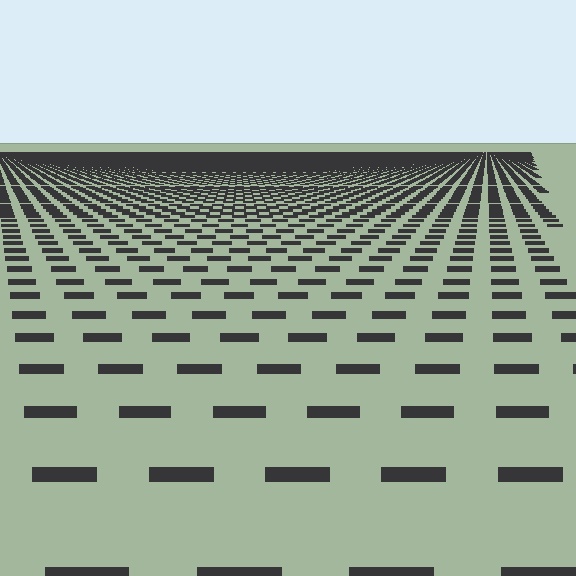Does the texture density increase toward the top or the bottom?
Density increases toward the top.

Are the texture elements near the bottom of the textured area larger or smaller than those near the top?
Larger. Near the bottom, elements are closer to the viewer and appear at a bigger on-screen size.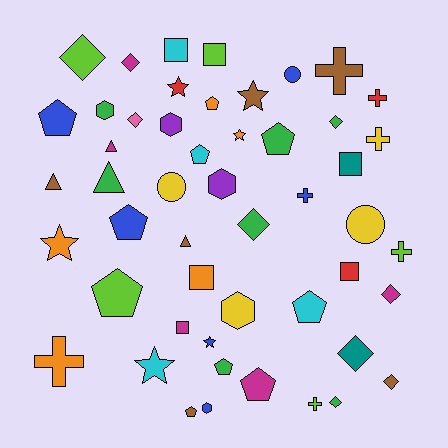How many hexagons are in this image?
There are 5 hexagons.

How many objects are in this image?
There are 50 objects.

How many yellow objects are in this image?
There are 4 yellow objects.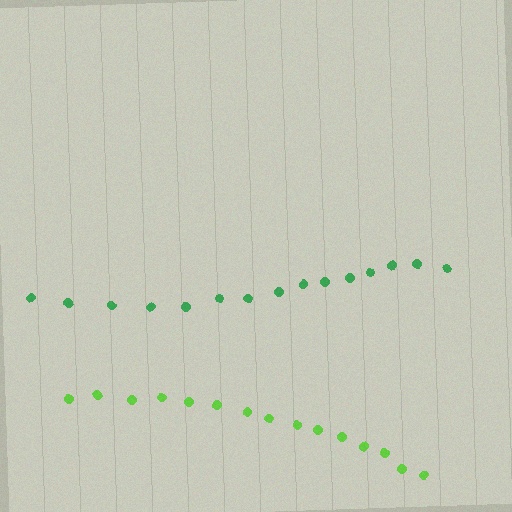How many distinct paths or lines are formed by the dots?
There are 2 distinct paths.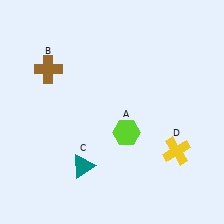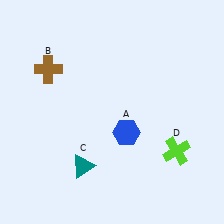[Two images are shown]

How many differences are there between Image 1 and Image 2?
There are 2 differences between the two images.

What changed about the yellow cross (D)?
In Image 1, D is yellow. In Image 2, it changed to lime.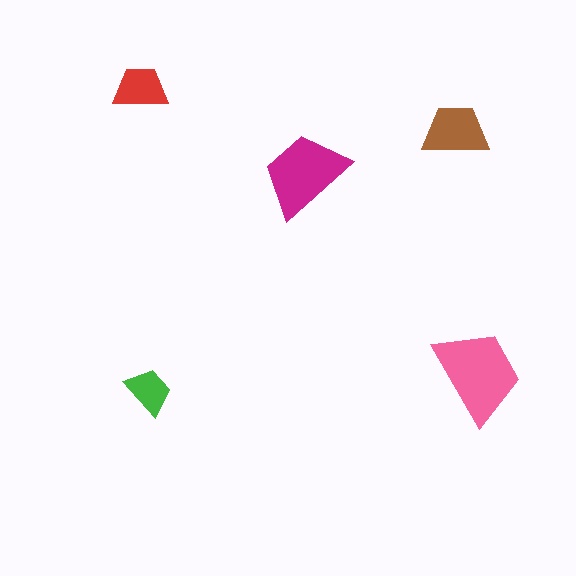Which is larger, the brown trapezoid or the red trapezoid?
The brown one.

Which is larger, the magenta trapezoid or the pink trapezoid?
The pink one.